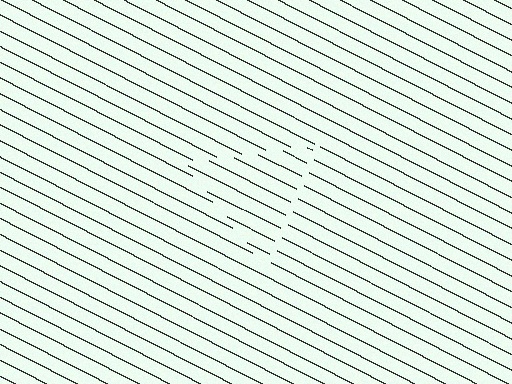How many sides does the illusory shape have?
3 sides — the line-ends trace a triangle.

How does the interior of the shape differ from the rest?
The interior of the shape contains the same grating, shifted by half a period — the contour is defined by the phase discontinuity where line-ends from the inner and outer gratings abut.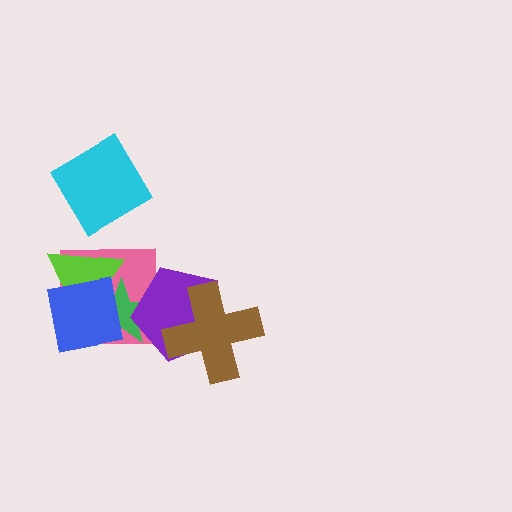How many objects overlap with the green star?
4 objects overlap with the green star.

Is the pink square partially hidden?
Yes, it is partially covered by another shape.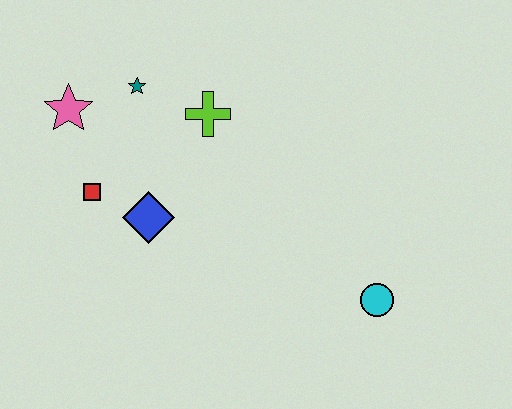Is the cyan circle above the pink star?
No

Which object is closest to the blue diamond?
The red square is closest to the blue diamond.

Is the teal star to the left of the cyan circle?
Yes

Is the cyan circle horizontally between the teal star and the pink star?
No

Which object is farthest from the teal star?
The cyan circle is farthest from the teal star.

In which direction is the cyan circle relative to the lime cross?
The cyan circle is below the lime cross.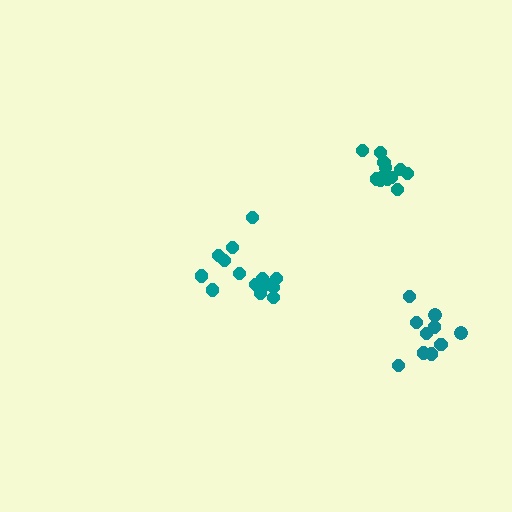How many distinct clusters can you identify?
There are 3 distinct clusters.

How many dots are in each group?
Group 1: 14 dots, Group 2: 10 dots, Group 3: 14 dots (38 total).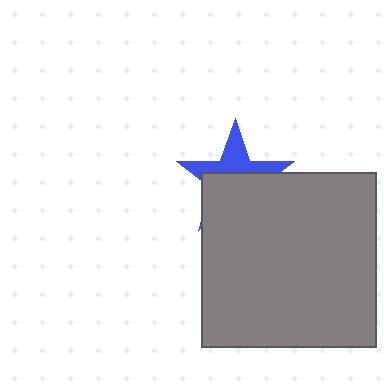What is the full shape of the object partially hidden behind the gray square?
The partially hidden object is a blue star.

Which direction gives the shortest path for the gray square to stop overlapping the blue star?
Moving down gives the shortest separation.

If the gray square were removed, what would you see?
You would see the complete blue star.